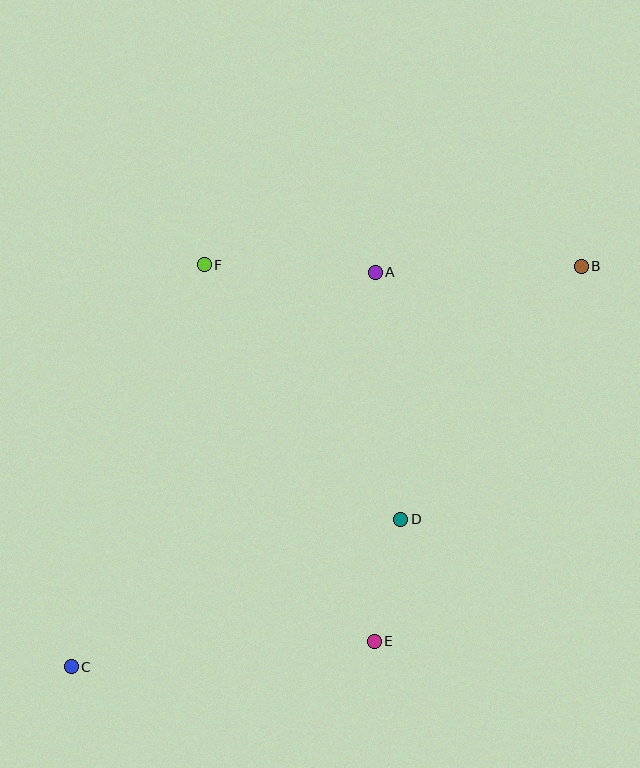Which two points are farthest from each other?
Points B and C are farthest from each other.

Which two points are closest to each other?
Points D and E are closest to each other.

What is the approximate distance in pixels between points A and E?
The distance between A and E is approximately 369 pixels.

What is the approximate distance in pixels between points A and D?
The distance between A and D is approximately 248 pixels.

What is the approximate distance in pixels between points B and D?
The distance between B and D is approximately 311 pixels.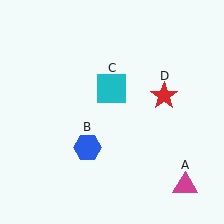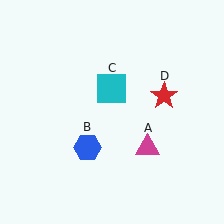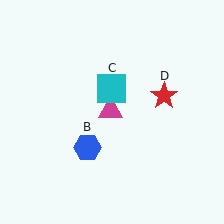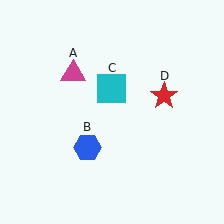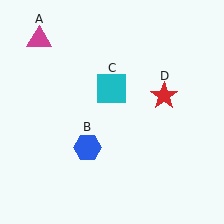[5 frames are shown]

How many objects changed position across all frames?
1 object changed position: magenta triangle (object A).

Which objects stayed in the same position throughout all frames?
Blue hexagon (object B) and cyan square (object C) and red star (object D) remained stationary.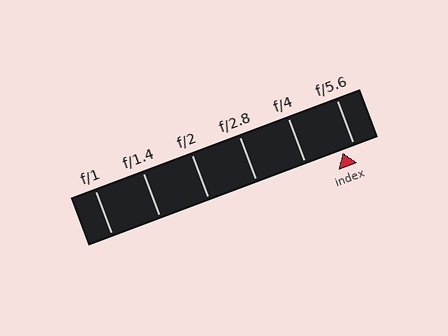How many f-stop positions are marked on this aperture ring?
There are 6 f-stop positions marked.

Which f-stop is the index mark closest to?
The index mark is closest to f/5.6.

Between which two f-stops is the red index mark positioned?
The index mark is between f/4 and f/5.6.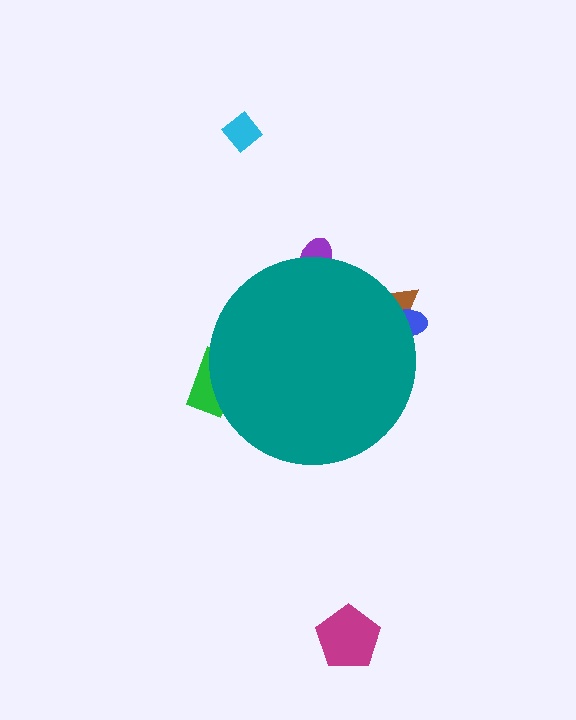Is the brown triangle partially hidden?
Yes, the brown triangle is partially hidden behind the teal circle.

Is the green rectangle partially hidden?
Yes, the green rectangle is partially hidden behind the teal circle.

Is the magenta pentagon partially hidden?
No, the magenta pentagon is fully visible.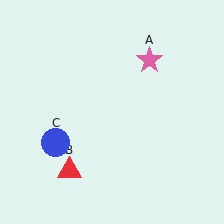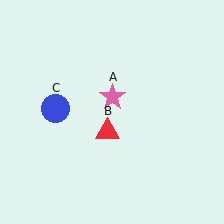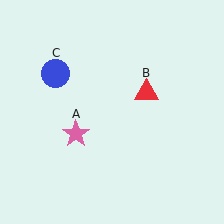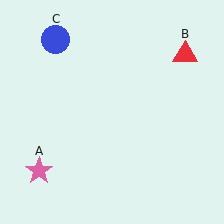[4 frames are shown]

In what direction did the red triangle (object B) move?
The red triangle (object B) moved up and to the right.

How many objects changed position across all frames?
3 objects changed position: pink star (object A), red triangle (object B), blue circle (object C).